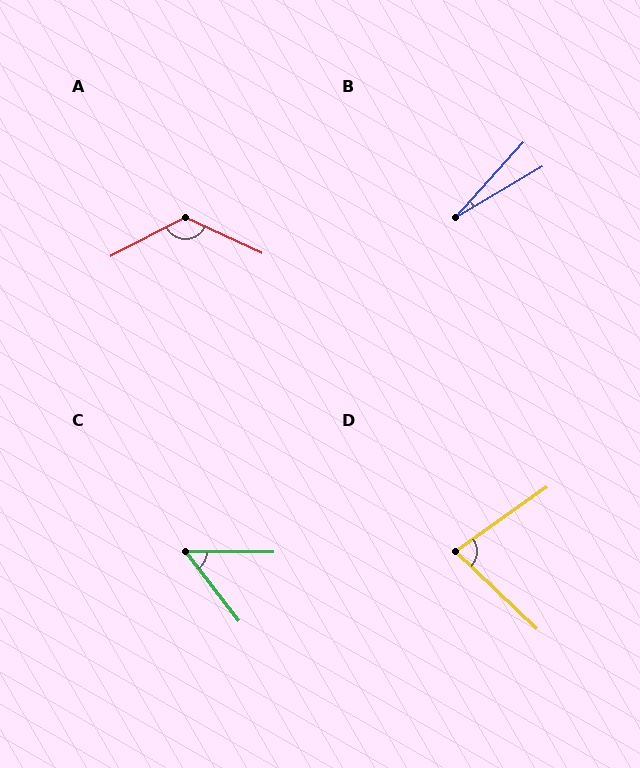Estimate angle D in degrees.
Approximately 79 degrees.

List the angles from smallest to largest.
B (17°), C (52°), D (79°), A (128°).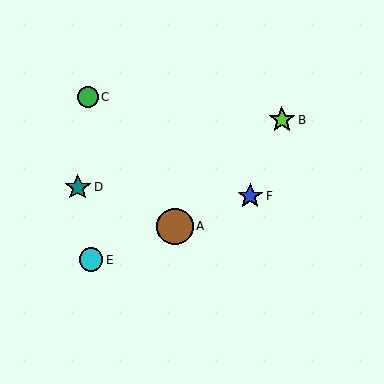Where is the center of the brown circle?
The center of the brown circle is at (175, 226).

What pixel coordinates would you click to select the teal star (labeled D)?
Click at (78, 187) to select the teal star D.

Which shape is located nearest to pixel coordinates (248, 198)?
The blue star (labeled F) at (250, 196) is nearest to that location.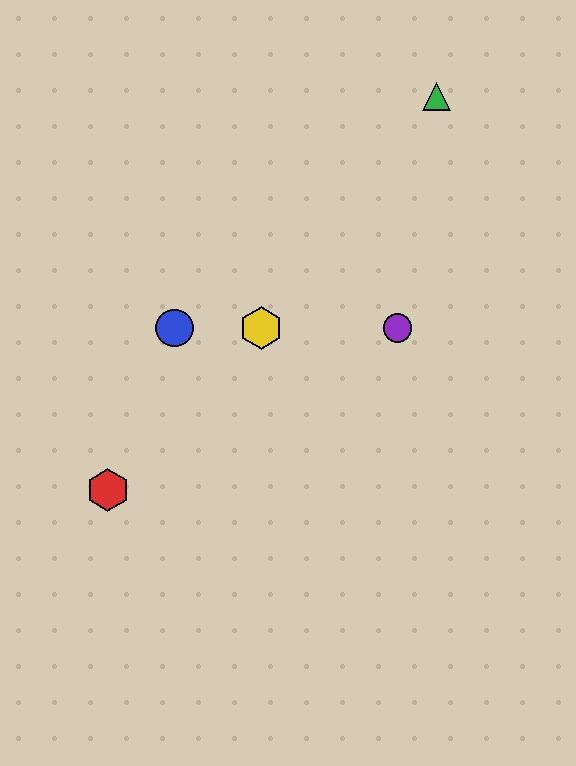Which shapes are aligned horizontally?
The blue circle, the yellow hexagon, the purple circle are aligned horizontally.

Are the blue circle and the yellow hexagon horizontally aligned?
Yes, both are at y≈328.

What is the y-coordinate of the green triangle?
The green triangle is at y≈96.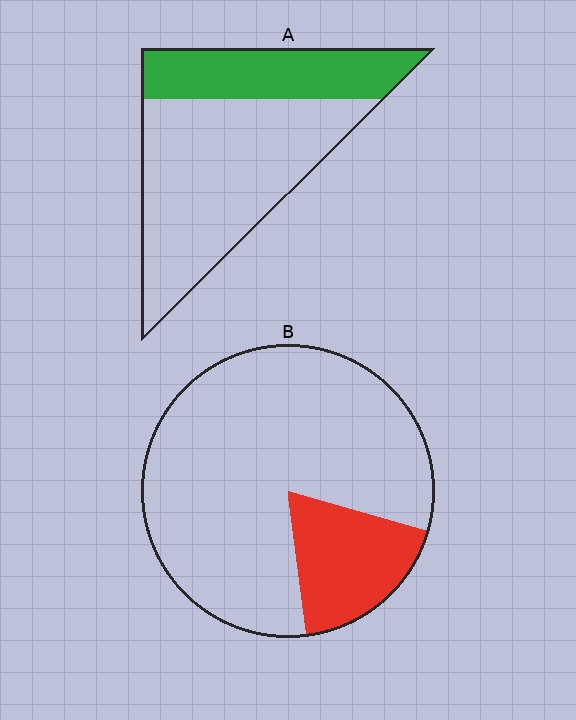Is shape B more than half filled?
No.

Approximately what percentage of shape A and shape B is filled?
A is approximately 30% and B is approximately 20%.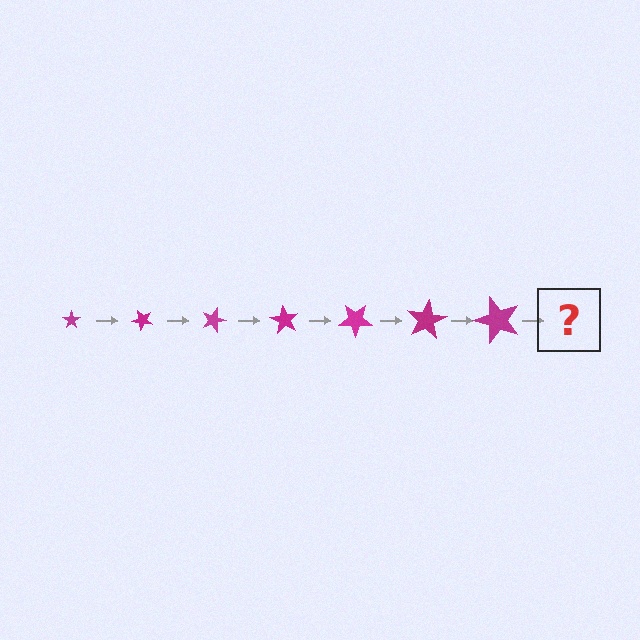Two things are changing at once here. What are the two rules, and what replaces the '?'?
The two rules are that the star grows larger each step and it rotates 45 degrees each step. The '?' should be a star, larger than the previous one and rotated 315 degrees from the start.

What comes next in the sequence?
The next element should be a star, larger than the previous one and rotated 315 degrees from the start.